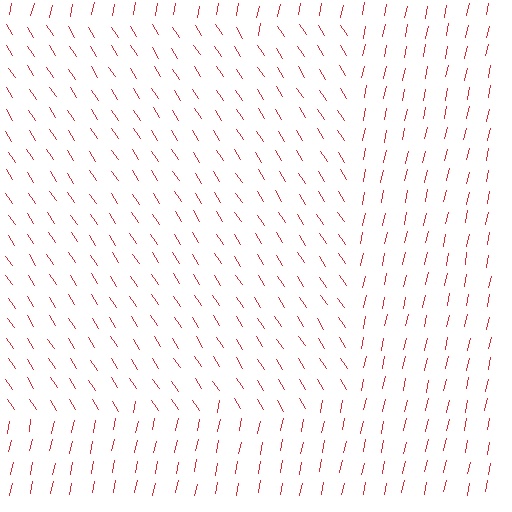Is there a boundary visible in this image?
Yes, there is a texture boundary formed by a change in line orientation.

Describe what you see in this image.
The image is filled with small red line segments. A rectangle region in the image has lines oriented differently from the surrounding lines, creating a visible texture boundary.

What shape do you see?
I see a rectangle.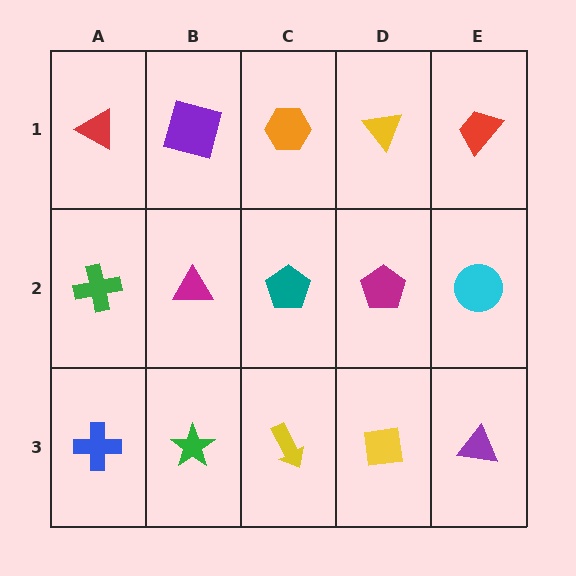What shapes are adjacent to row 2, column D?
A yellow triangle (row 1, column D), a yellow square (row 3, column D), a teal pentagon (row 2, column C), a cyan circle (row 2, column E).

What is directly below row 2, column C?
A yellow arrow.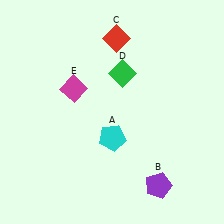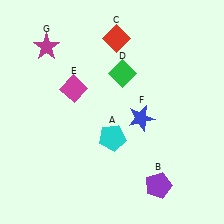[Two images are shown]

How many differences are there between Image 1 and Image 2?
There are 2 differences between the two images.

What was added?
A blue star (F), a magenta star (G) were added in Image 2.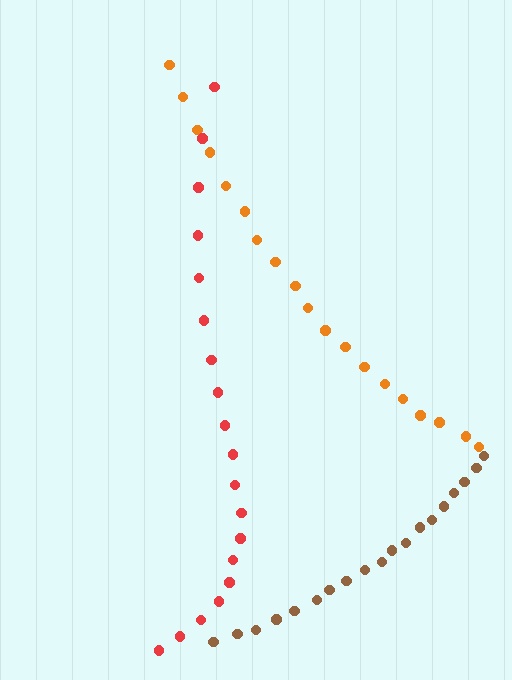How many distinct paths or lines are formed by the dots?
There are 3 distinct paths.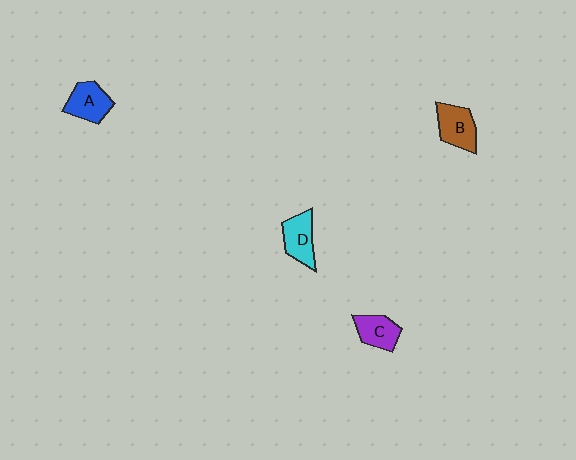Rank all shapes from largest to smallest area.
From largest to smallest: B (brown), A (blue), D (cyan), C (purple).